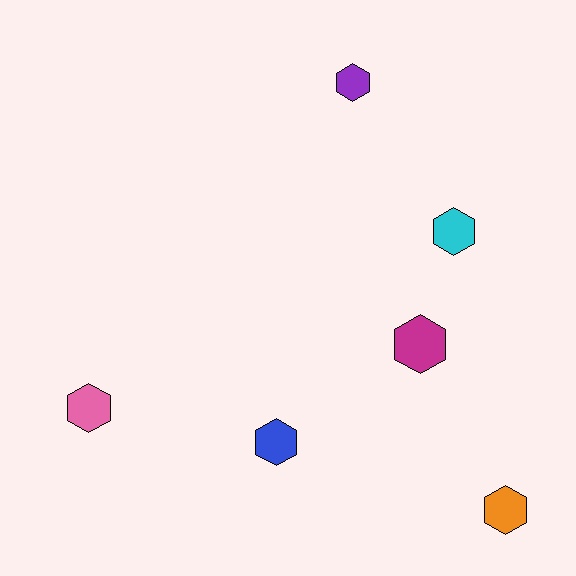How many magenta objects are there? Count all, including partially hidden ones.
There is 1 magenta object.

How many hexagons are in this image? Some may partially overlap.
There are 6 hexagons.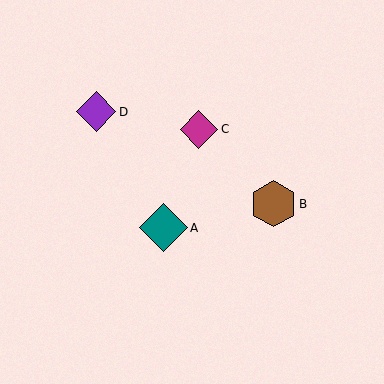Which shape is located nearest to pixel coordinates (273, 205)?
The brown hexagon (labeled B) at (273, 204) is nearest to that location.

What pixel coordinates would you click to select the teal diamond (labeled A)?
Click at (164, 228) to select the teal diamond A.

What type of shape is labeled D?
Shape D is a purple diamond.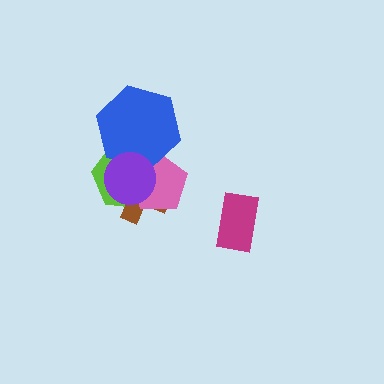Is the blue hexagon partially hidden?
Yes, it is partially covered by another shape.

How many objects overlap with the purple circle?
4 objects overlap with the purple circle.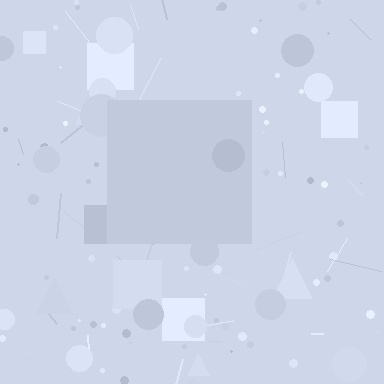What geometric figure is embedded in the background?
A square is embedded in the background.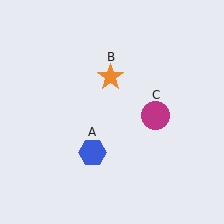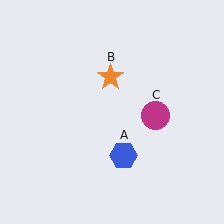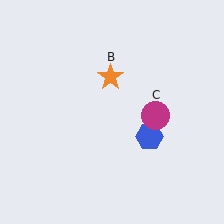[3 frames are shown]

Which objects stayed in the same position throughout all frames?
Orange star (object B) and magenta circle (object C) remained stationary.